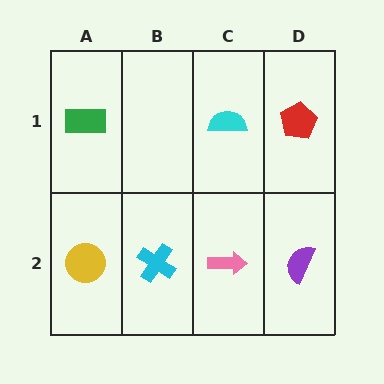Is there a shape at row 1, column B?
No, that cell is empty.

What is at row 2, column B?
A cyan cross.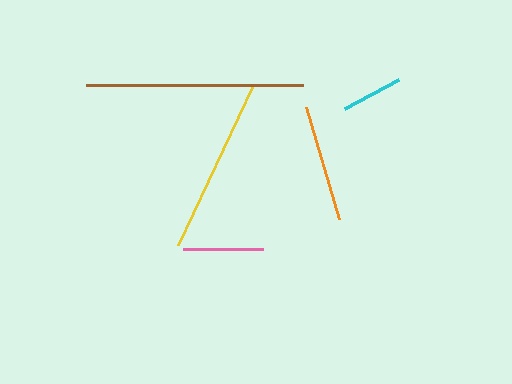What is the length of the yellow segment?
The yellow segment is approximately 177 pixels long.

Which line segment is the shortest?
The cyan line is the shortest at approximately 61 pixels.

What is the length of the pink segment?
The pink segment is approximately 80 pixels long.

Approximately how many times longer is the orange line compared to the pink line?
The orange line is approximately 1.5 times the length of the pink line.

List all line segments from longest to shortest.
From longest to shortest: brown, yellow, orange, pink, cyan.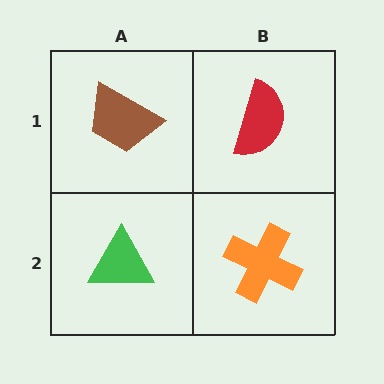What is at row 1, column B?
A red semicircle.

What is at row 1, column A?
A brown trapezoid.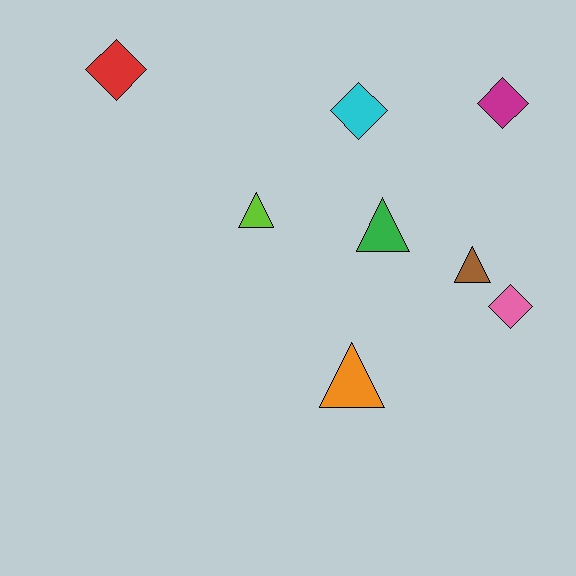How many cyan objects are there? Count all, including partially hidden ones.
There is 1 cyan object.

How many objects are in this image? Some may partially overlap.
There are 8 objects.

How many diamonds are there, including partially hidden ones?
There are 4 diamonds.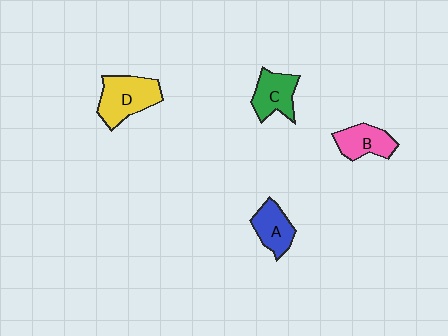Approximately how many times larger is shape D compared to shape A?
Approximately 1.5 times.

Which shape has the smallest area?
Shape A (blue).